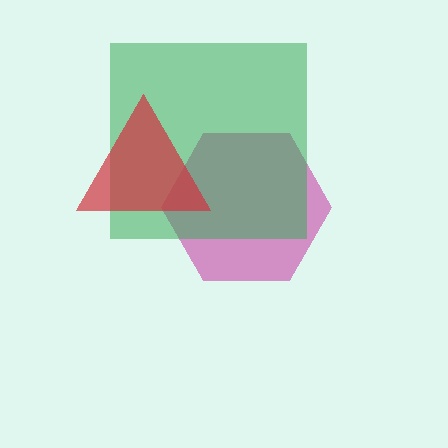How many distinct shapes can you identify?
There are 3 distinct shapes: a magenta hexagon, a green square, a red triangle.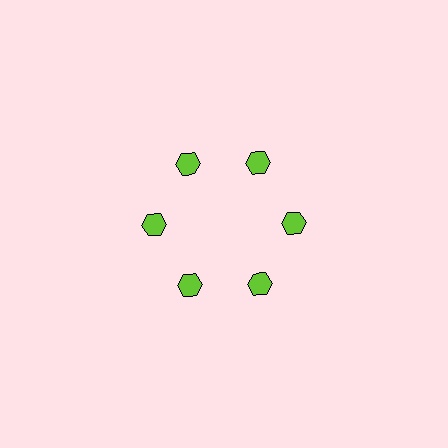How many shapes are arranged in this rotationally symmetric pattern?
There are 6 shapes, arranged in 6 groups of 1.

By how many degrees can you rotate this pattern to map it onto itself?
The pattern maps onto itself every 60 degrees of rotation.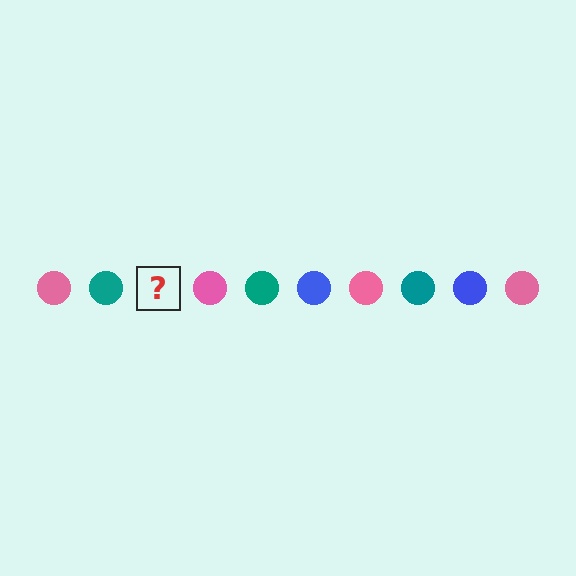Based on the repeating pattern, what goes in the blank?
The blank should be a blue circle.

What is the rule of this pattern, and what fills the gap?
The rule is that the pattern cycles through pink, teal, blue circles. The gap should be filled with a blue circle.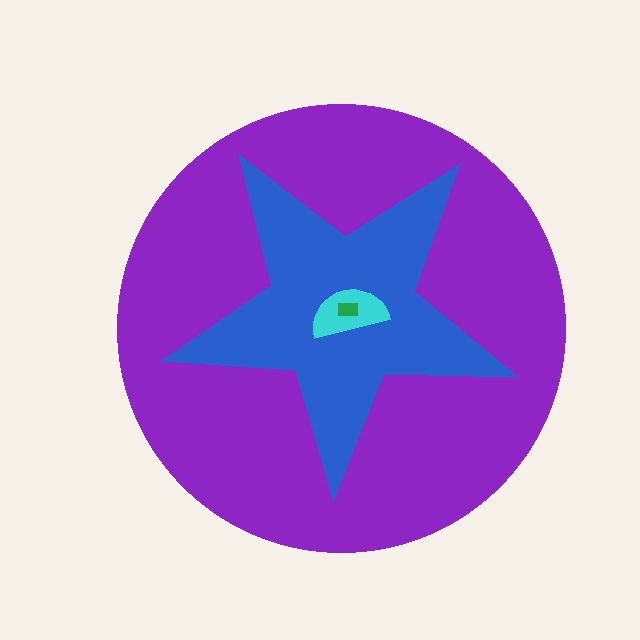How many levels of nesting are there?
4.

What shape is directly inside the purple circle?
The blue star.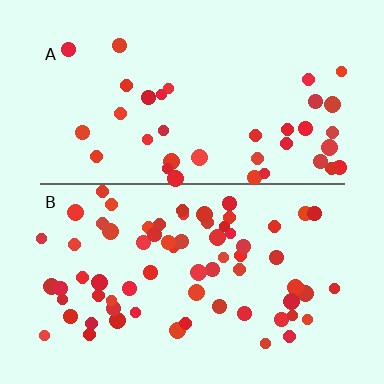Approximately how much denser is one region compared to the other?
Approximately 1.9× — region B over region A.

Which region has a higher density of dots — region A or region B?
B (the bottom).